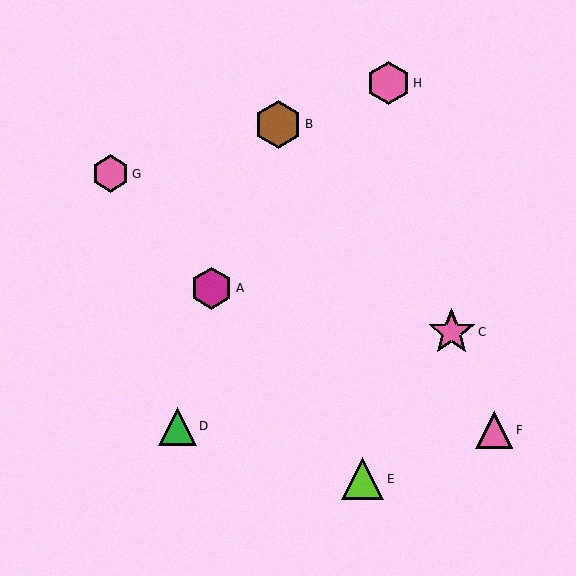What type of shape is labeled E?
Shape E is a lime triangle.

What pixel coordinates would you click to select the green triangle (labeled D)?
Click at (177, 426) to select the green triangle D.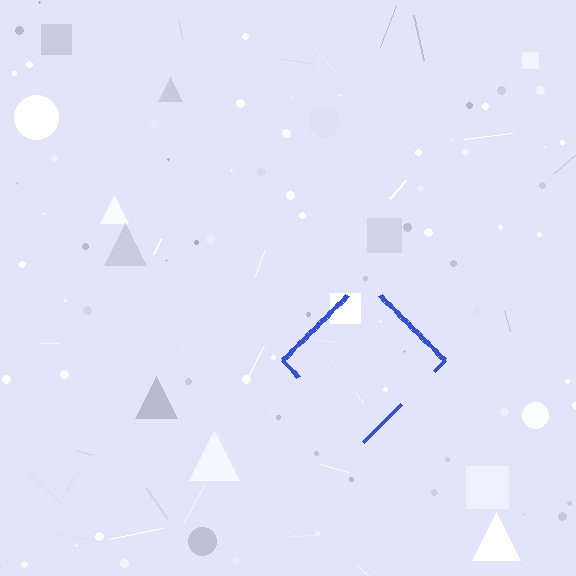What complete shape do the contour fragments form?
The contour fragments form a diamond.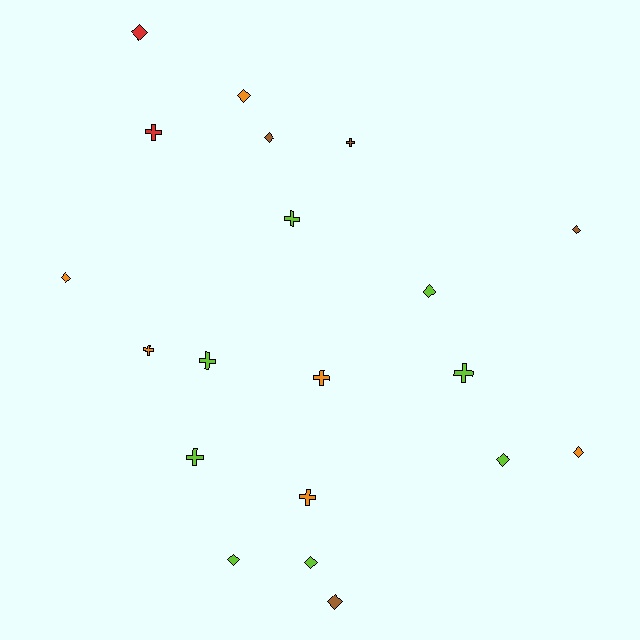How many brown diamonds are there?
There are 3 brown diamonds.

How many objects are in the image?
There are 20 objects.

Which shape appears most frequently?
Diamond, with 11 objects.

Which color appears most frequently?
Lime, with 8 objects.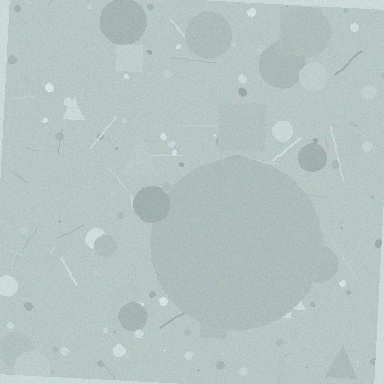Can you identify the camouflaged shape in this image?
The camouflaged shape is a circle.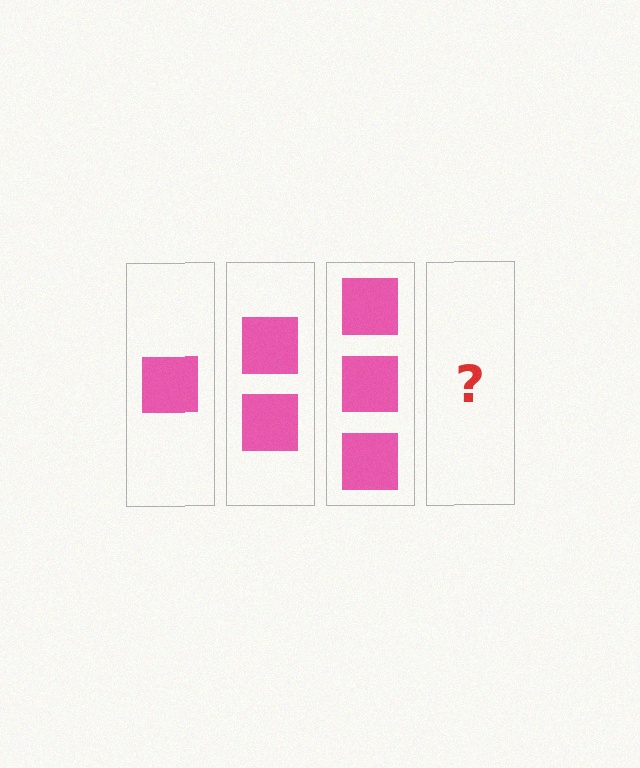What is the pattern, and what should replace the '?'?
The pattern is that each step adds one more square. The '?' should be 4 squares.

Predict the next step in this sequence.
The next step is 4 squares.